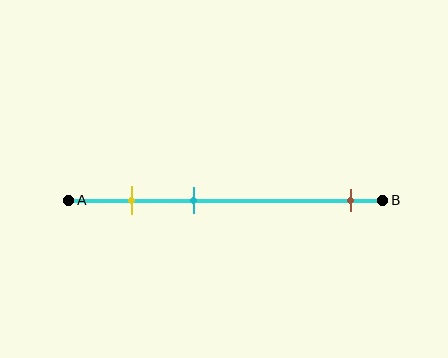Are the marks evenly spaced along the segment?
No, the marks are not evenly spaced.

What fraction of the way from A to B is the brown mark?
The brown mark is approximately 90% (0.9) of the way from A to B.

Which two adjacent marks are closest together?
The yellow and cyan marks are the closest adjacent pair.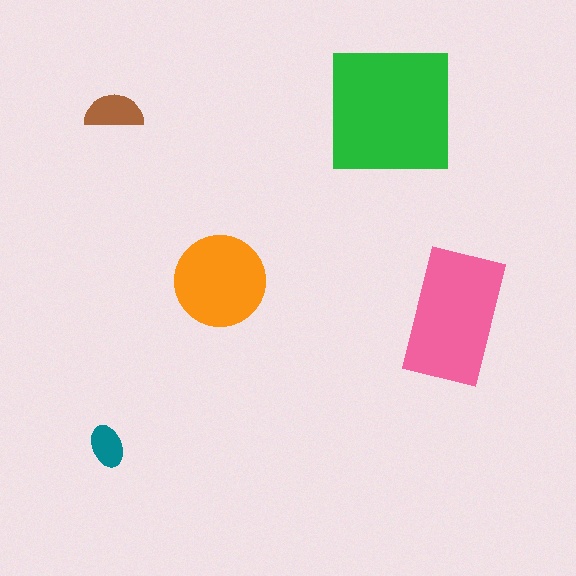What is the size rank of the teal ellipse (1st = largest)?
5th.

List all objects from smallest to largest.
The teal ellipse, the brown semicircle, the orange circle, the pink rectangle, the green square.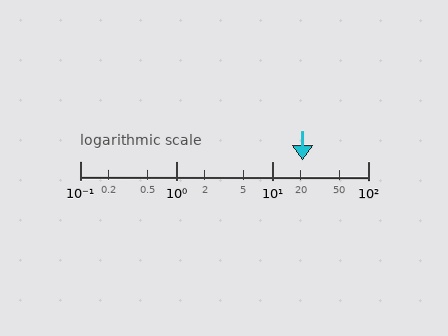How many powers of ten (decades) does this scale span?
The scale spans 3 decades, from 0.1 to 100.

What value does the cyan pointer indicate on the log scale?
The pointer indicates approximately 21.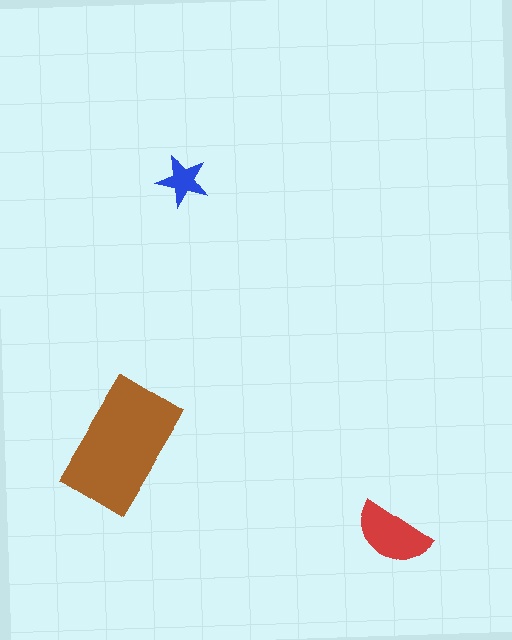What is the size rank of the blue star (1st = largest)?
3rd.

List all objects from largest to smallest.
The brown rectangle, the red semicircle, the blue star.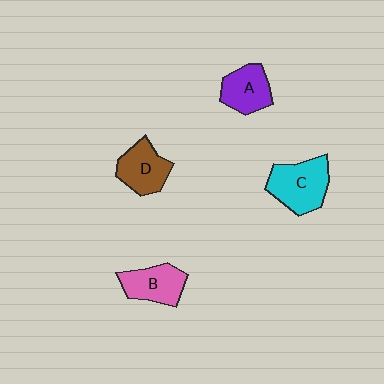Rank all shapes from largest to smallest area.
From largest to smallest: C (cyan), D (brown), B (pink), A (purple).